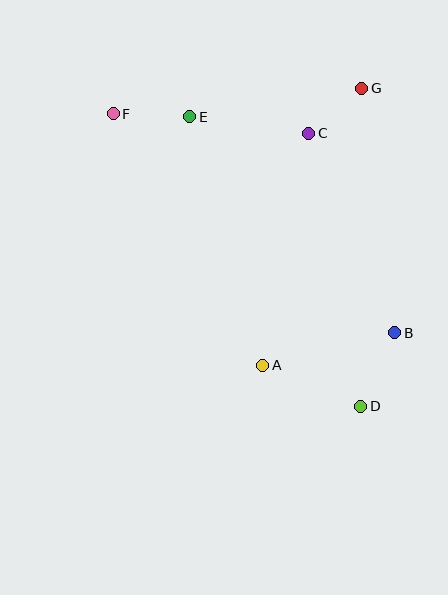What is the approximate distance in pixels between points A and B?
The distance between A and B is approximately 136 pixels.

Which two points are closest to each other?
Points C and G are closest to each other.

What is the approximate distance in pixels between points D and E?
The distance between D and E is approximately 337 pixels.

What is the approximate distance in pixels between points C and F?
The distance between C and F is approximately 196 pixels.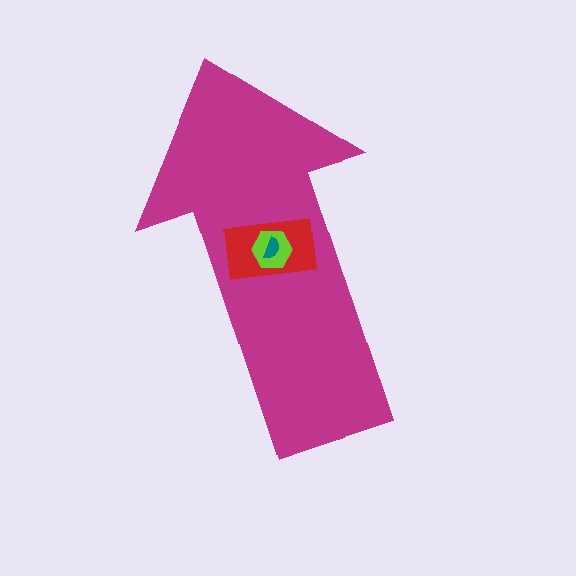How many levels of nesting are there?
4.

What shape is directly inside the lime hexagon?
The teal semicircle.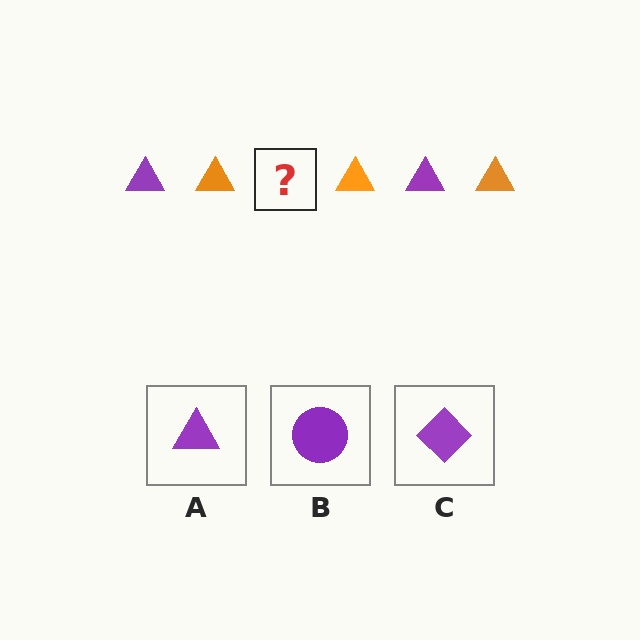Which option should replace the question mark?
Option A.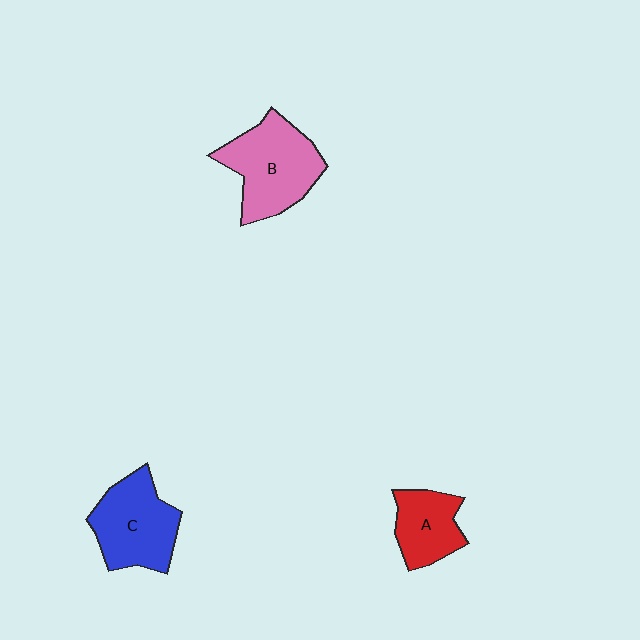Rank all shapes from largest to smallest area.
From largest to smallest: B (pink), C (blue), A (red).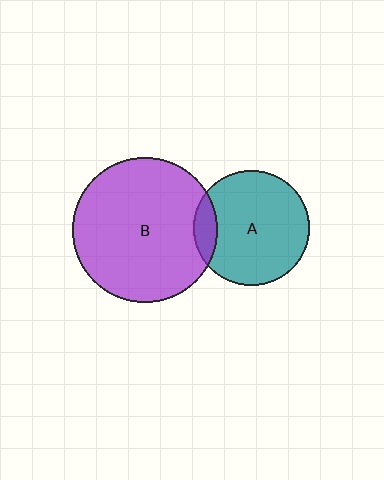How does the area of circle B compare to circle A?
Approximately 1.6 times.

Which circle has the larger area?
Circle B (purple).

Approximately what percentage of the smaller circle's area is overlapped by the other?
Approximately 10%.